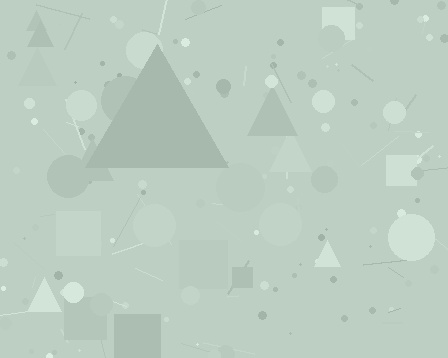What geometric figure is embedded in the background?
A triangle is embedded in the background.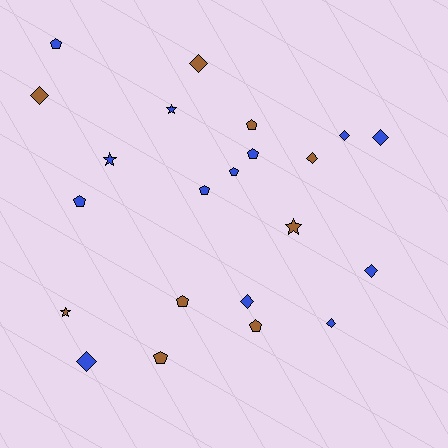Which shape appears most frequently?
Diamond, with 9 objects.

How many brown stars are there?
There are 2 brown stars.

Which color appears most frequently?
Blue, with 13 objects.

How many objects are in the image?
There are 22 objects.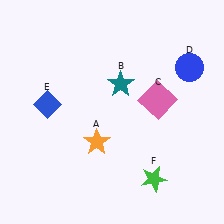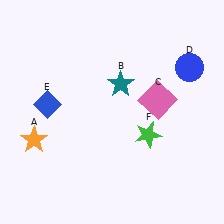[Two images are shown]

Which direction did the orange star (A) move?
The orange star (A) moved left.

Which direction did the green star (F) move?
The green star (F) moved up.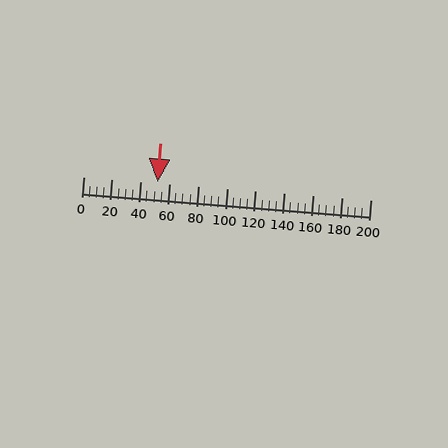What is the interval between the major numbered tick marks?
The major tick marks are spaced 20 units apart.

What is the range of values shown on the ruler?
The ruler shows values from 0 to 200.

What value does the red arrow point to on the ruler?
The red arrow points to approximately 52.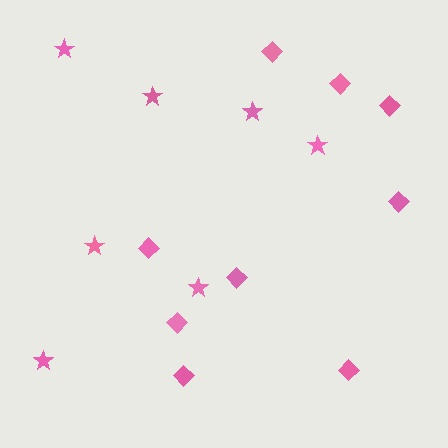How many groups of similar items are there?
There are 2 groups: one group of diamonds (9) and one group of stars (7).